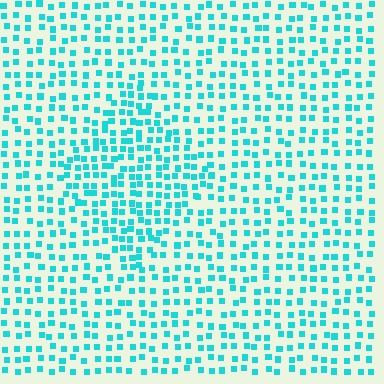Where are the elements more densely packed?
The elements are more densely packed inside the diamond boundary.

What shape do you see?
I see a diamond.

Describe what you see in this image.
The image contains small cyan elements arranged at two different densities. A diamond-shaped region is visible where the elements are more densely packed than the surrounding area.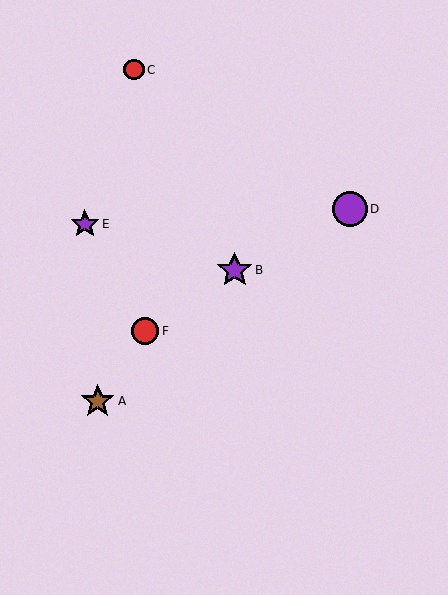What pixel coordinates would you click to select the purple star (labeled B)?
Click at (235, 270) to select the purple star B.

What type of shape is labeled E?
Shape E is a purple star.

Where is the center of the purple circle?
The center of the purple circle is at (350, 209).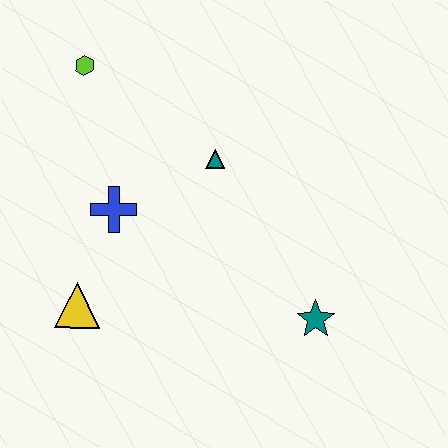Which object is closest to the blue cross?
The yellow triangle is closest to the blue cross.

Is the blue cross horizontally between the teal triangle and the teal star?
No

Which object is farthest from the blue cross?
The teal star is farthest from the blue cross.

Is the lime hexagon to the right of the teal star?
No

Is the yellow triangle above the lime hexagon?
No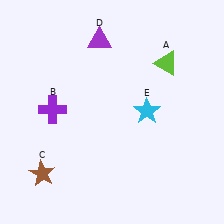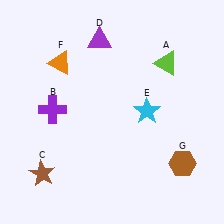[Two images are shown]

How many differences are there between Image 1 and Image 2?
There are 2 differences between the two images.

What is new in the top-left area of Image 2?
An orange triangle (F) was added in the top-left area of Image 2.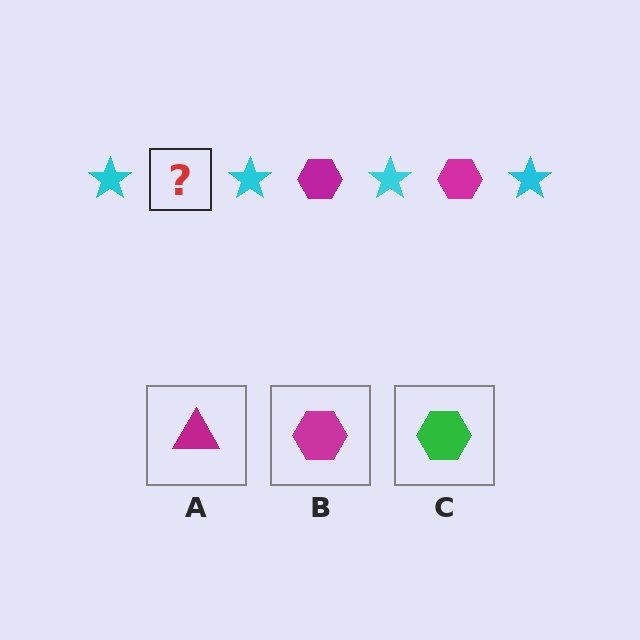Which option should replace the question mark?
Option B.